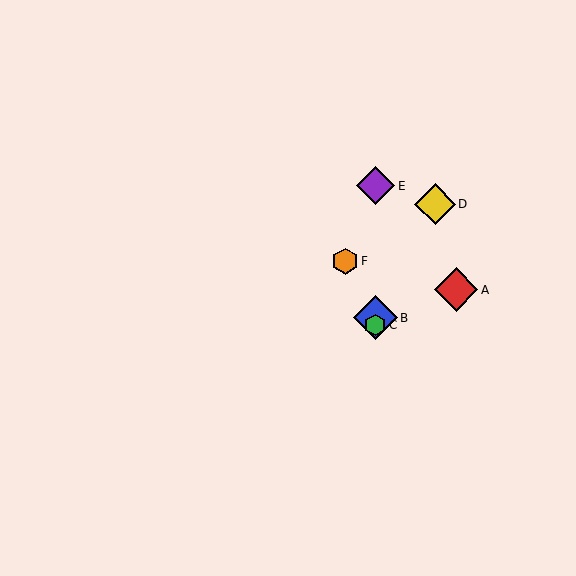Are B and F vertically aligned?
No, B is at x≈375 and F is at x≈345.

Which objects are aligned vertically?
Objects B, C, E are aligned vertically.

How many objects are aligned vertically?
3 objects (B, C, E) are aligned vertically.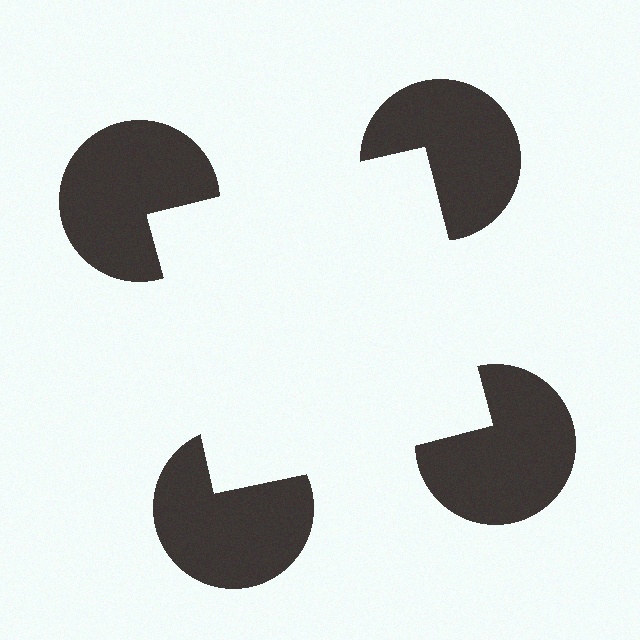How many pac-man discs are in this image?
There are 4 — one at each vertex of the illusory square.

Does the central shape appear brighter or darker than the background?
It typically appears slightly brighter than the background, even though no actual brightness change is drawn.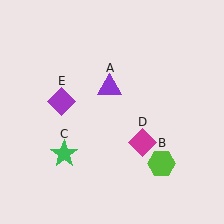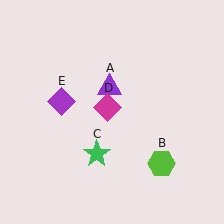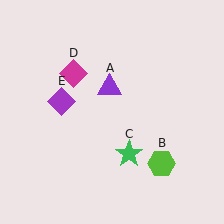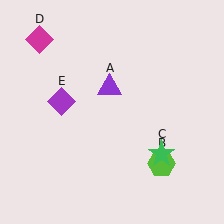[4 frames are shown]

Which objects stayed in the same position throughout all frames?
Purple triangle (object A) and lime hexagon (object B) and purple diamond (object E) remained stationary.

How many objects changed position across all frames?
2 objects changed position: green star (object C), magenta diamond (object D).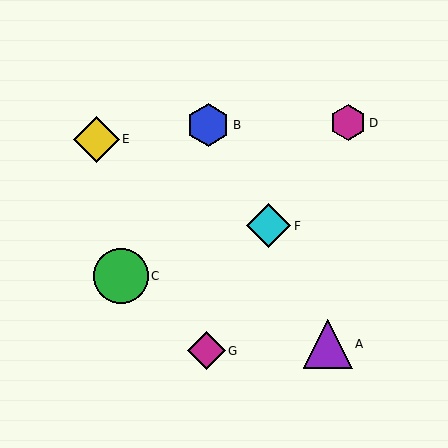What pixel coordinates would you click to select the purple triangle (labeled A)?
Click at (328, 344) to select the purple triangle A.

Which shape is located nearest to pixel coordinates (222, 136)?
The blue hexagon (labeled B) at (208, 125) is nearest to that location.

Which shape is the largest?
The green circle (labeled C) is the largest.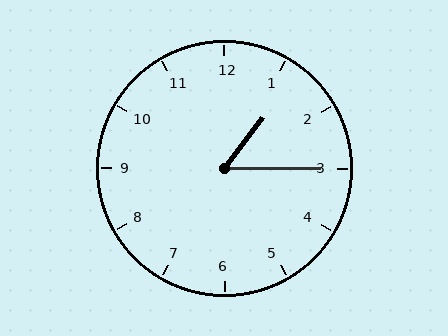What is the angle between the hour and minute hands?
Approximately 52 degrees.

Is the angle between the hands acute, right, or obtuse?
It is acute.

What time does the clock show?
1:15.